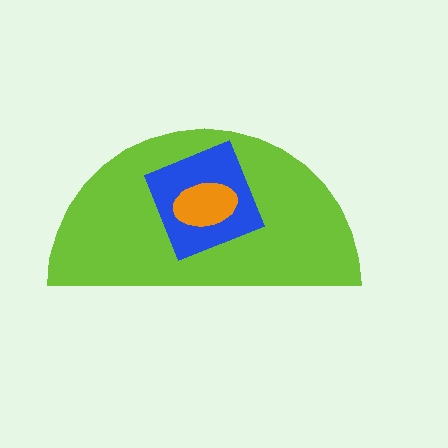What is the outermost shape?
The lime semicircle.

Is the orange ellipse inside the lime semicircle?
Yes.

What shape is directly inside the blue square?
The orange ellipse.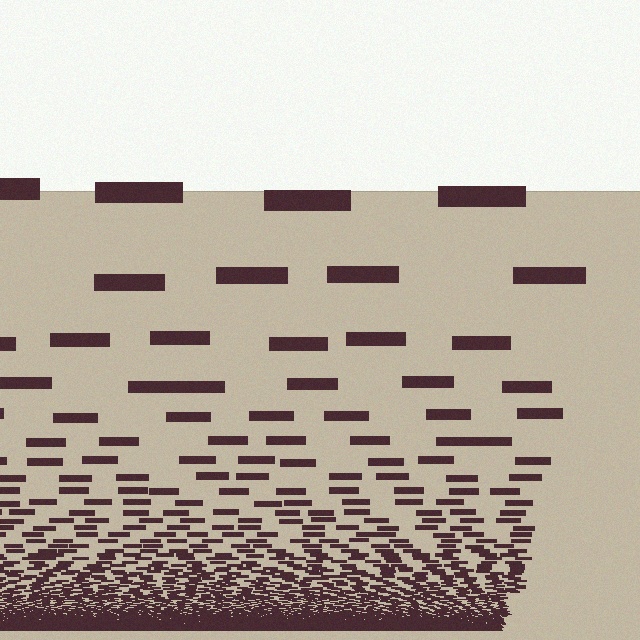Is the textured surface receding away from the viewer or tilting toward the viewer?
The surface appears to tilt toward the viewer. Texture elements get larger and sparser toward the top.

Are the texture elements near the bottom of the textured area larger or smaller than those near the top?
Smaller. The gradient is inverted — elements near the bottom are smaller and denser.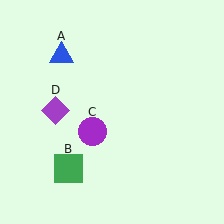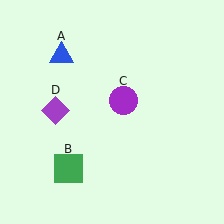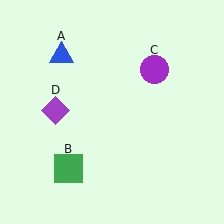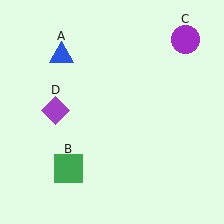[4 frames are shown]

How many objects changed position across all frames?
1 object changed position: purple circle (object C).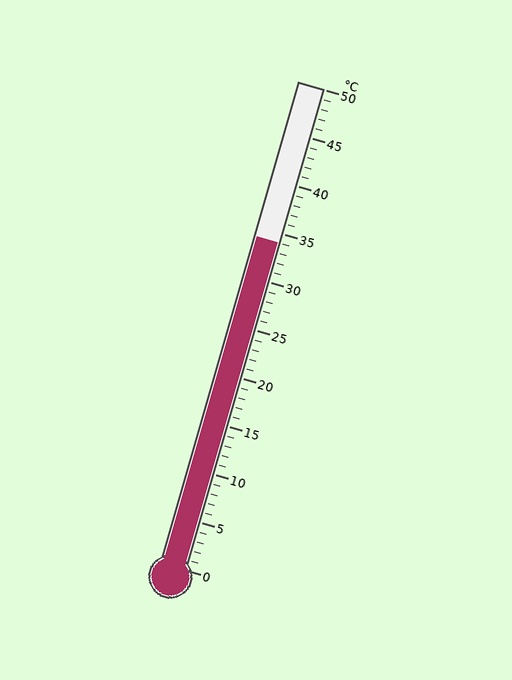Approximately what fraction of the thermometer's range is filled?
The thermometer is filled to approximately 70% of its range.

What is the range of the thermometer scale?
The thermometer scale ranges from 0°C to 50°C.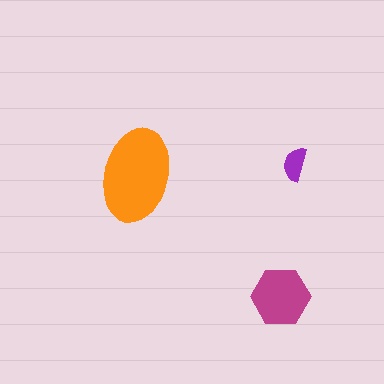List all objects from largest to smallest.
The orange ellipse, the magenta hexagon, the purple semicircle.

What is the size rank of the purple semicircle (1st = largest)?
3rd.